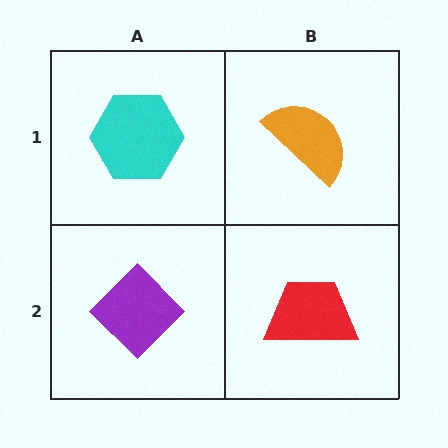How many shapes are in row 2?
2 shapes.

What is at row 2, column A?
A purple diamond.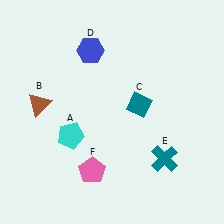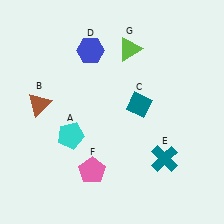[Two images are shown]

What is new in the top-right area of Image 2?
A lime triangle (G) was added in the top-right area of Image 2.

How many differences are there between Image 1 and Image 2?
There is 1 difference between the two images.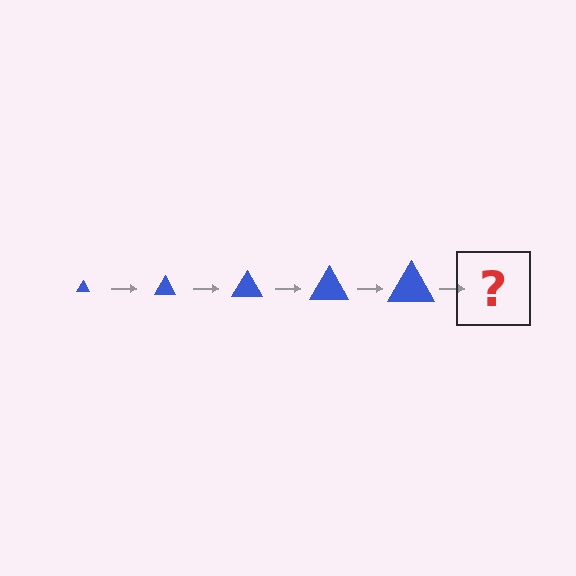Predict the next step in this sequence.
The next step is a blue triangle, larger than the previous one.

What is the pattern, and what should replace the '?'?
The pattern is that the triangle gets progressively larger each step. The '?' should be a blue triangle, larger than the previous one.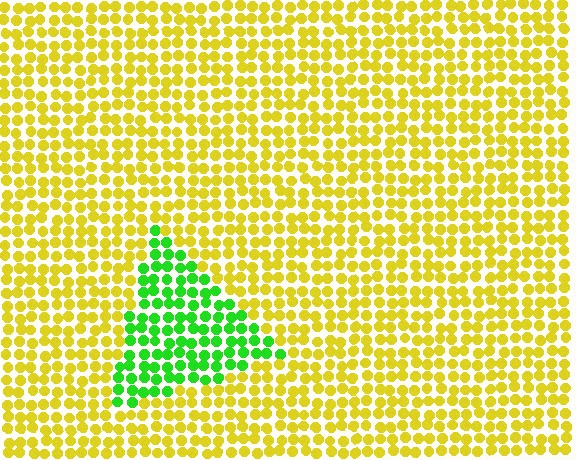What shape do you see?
I see a triangle.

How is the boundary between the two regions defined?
The boundary is defined purely by a slight shift in hue (about 63 degrees). Spacing, size, and orientation are identical on both sides.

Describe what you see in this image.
The image is filled with small yellow elements in a uniform arrangement. A triangle-shaped region is visible where the elements are tinted to a slightly different hue, forming a subtle color boundary.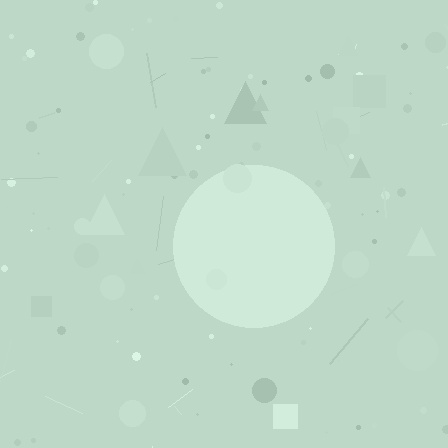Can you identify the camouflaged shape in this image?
The camouflaged shape is a circle.